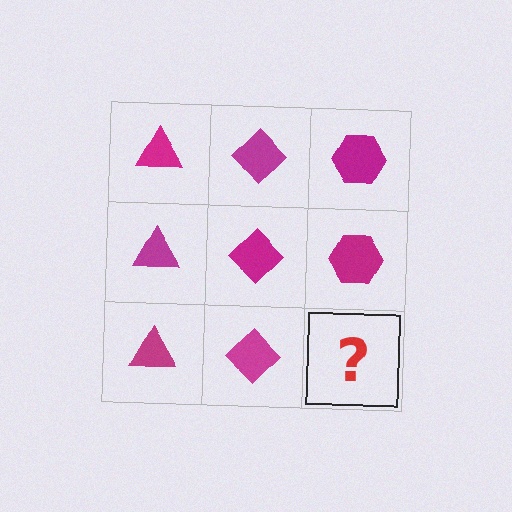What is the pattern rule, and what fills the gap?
The rule is that each column has a consistent shape. The gap should be filled with a magenta hexagon.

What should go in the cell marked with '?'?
The missing cell should contain a magenta hexagon.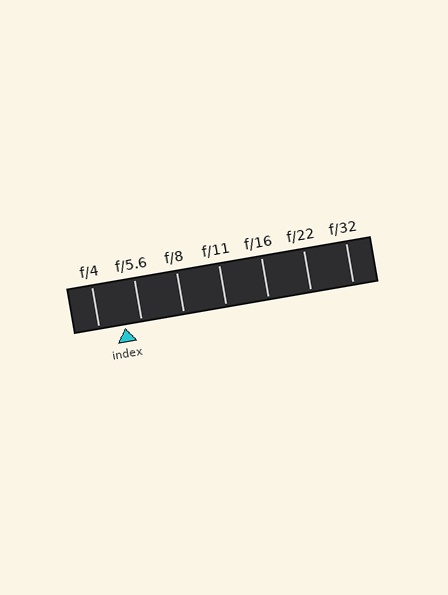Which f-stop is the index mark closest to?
The index mark is closest to f/5.6.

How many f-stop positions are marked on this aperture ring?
There are 7 f-stop positions marked.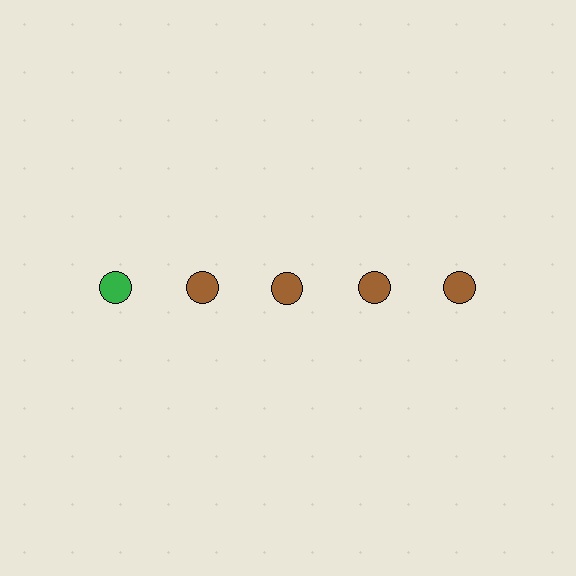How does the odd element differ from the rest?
It has a different color: green instead of brown.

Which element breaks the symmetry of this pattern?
The green circle in the top row, leftmost column breaks the symmetry. All other shapes are brown circles.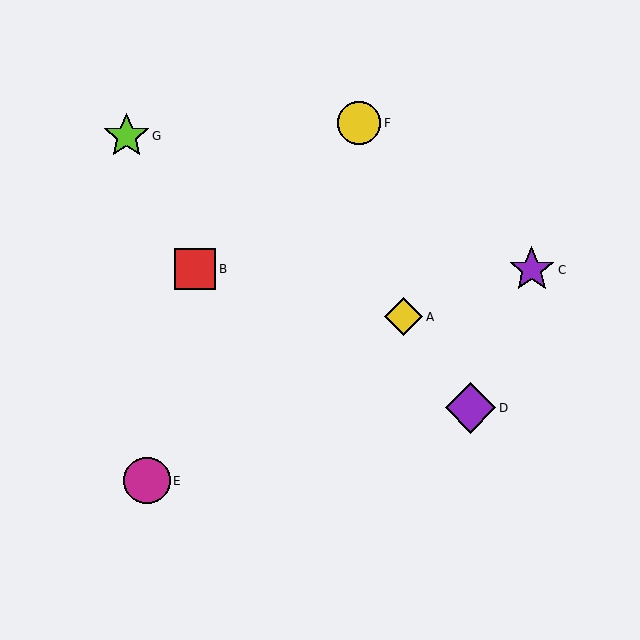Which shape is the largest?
The purple diamond (labeled D) is the largest.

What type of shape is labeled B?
Shape B is a red square.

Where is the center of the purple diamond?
The center of the purple diamond is at (471, 408).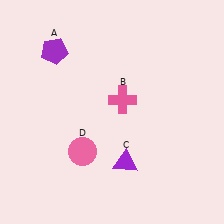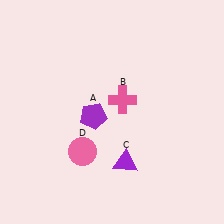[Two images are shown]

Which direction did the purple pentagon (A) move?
The purple pentagon (A) moved down.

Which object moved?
The purple pentagon (A) moved down.